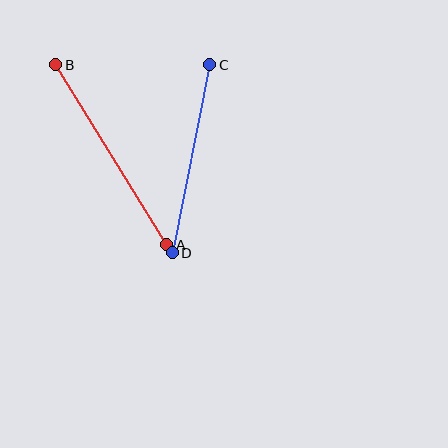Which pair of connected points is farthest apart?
Points A and B are farthest apart.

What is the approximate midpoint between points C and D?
The midpoint is at approximately (191, 159) pixels.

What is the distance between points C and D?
The distance is approximately 192 pixels.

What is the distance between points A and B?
The distance is approximately 212 pixels.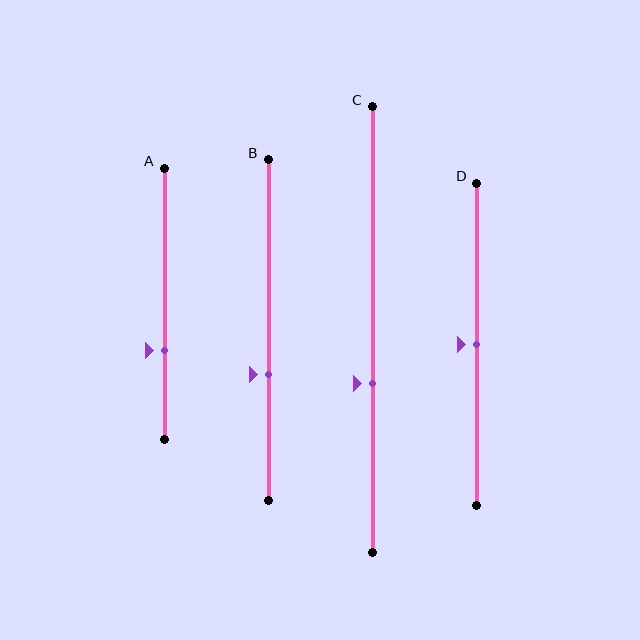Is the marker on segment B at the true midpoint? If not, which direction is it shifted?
No, the marker on segment B is shifted downward by about 13% of the segment length.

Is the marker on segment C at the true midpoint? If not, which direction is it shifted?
No, the marker on segment C is shifted downward by about 12% of the segment length.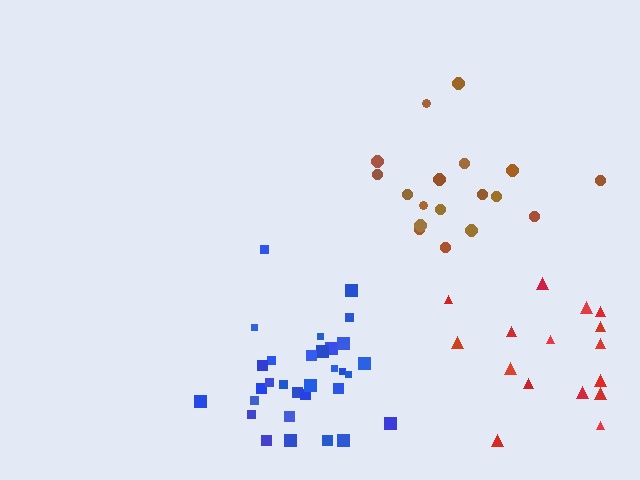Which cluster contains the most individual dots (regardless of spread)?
Blue (31).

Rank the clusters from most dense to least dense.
blue, brown, red.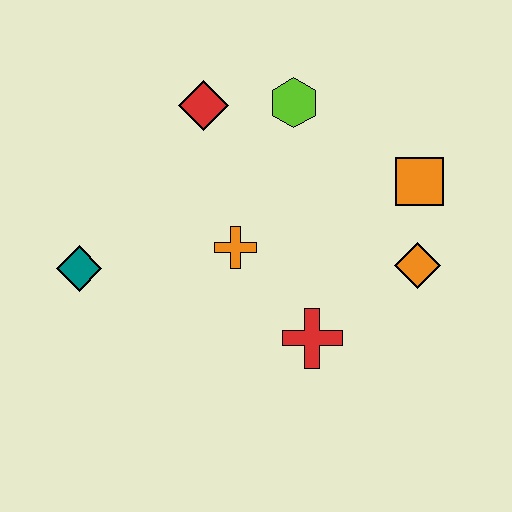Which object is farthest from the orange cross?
The orange square is farthest from the orange cross.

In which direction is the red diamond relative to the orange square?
The red diamond is to the left of the orange square.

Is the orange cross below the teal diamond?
No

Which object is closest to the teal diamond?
The orange cross is closest to the teal diamond.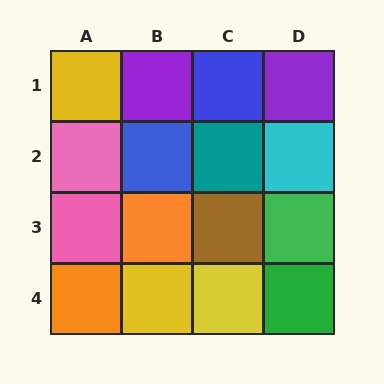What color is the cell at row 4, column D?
Green.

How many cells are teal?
1 cell is teal.